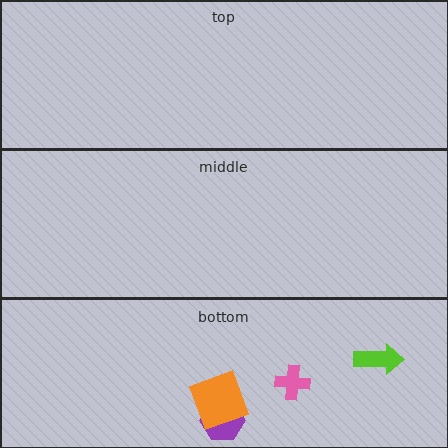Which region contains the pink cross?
The bottom region.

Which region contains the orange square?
The bottom region.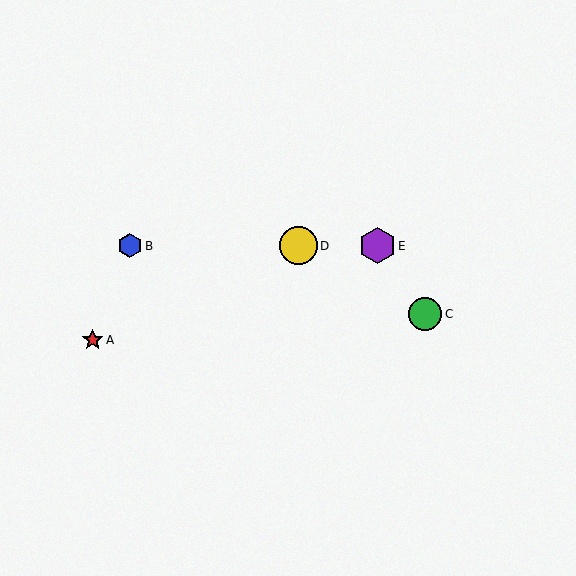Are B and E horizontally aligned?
Yes, both are at y≈246.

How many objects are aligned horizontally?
3 objects (B, D, E) are aligned horizontally.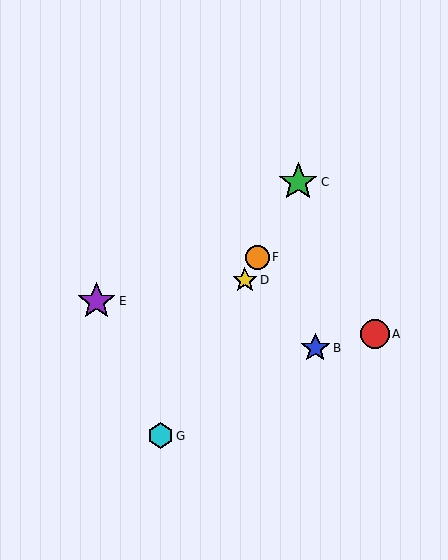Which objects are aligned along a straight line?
Objects C, D, F, G are aligned along a straight line.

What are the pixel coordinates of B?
Object B is at (315, 348).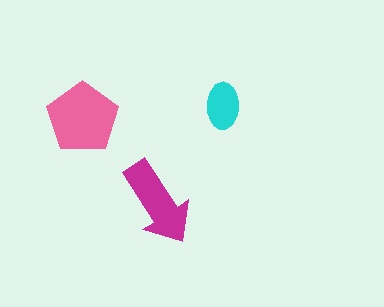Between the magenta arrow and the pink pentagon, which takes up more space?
The pink pentagon.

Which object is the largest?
The pink pentagon.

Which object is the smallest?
The cyan ellipse.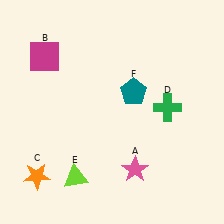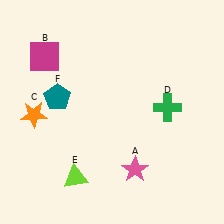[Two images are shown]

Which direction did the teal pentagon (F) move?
The teal pentagon (F) moved left.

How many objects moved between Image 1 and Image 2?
2 objects moved between the two images.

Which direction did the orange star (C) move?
The orange star (C) moved up.